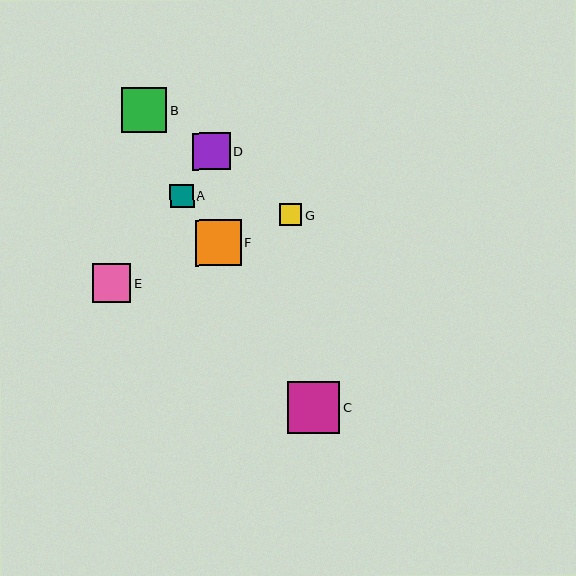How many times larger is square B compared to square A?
Square B is approximately 1.9 times the size of square A.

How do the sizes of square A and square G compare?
Square A and square G are approximately the same size.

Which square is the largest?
Square C is the largest with a size of approximately 52 pixels.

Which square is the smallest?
Square G is the smallest with a size of approximately 22 pixels.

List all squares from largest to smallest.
From largest to smallest: C, B, F, E, D, A, G.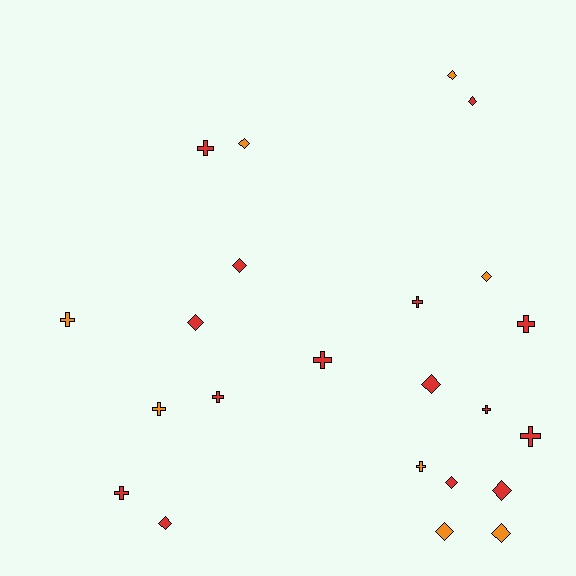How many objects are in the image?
There are 23 objects.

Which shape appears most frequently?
Diamond, with 12 objects.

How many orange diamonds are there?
There are 5 orange diamonds.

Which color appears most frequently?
Red, with 15 objects.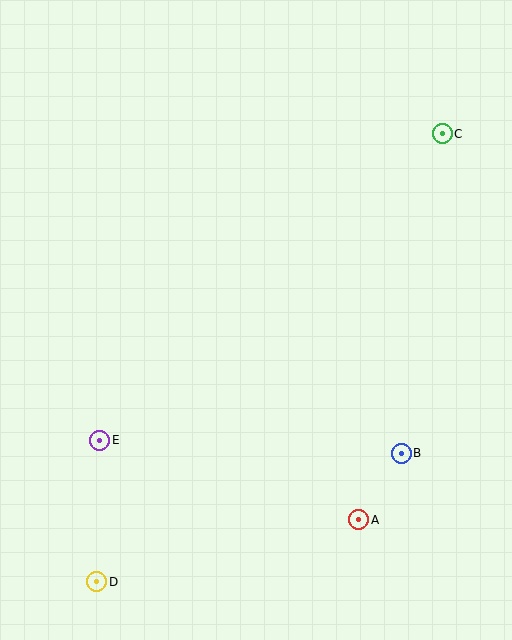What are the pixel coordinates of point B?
Point B is at (401, 453).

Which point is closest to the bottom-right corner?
Point A is closest to the bottom-right corner.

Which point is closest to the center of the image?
Point E at (100, 440) is closest to the center.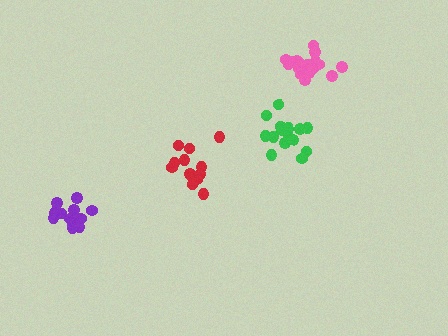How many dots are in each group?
Group 1: 13 dots, Group 2: 17 dots, Group 3: 13 dots, Group 4: 19 dots (62 total).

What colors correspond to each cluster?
The clusters are colored: red, green, purple, pink.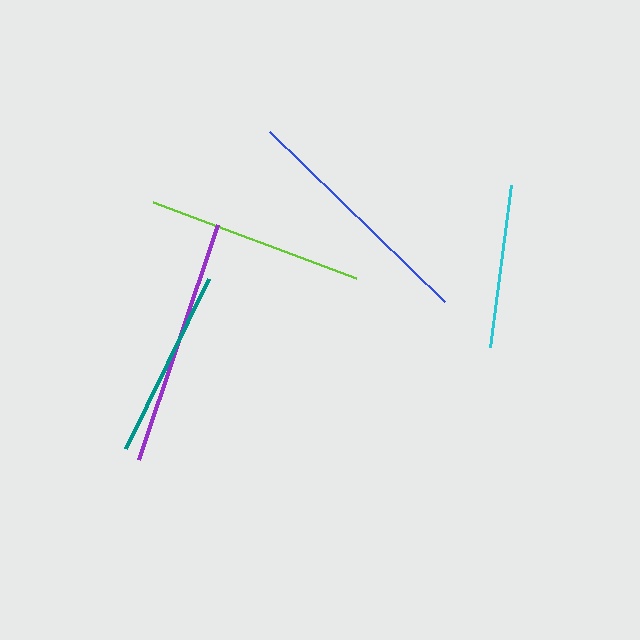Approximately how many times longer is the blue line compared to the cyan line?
The blue line is approximately 1.5 times the length of the cyan line.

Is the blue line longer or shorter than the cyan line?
The blue line is longer than the cyan line.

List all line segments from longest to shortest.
From longest to shortest: purple, blue, lime, teal, cyan.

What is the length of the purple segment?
The purple segment is approximately 249 pixels long.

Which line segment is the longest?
The purple line is the longest at approximately 249 pixels.